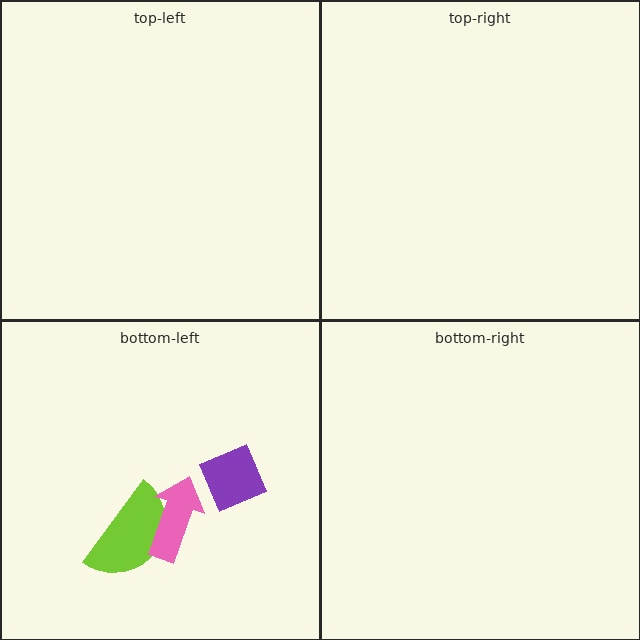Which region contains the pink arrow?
The bottom-left region.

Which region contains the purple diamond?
The bottom-left region.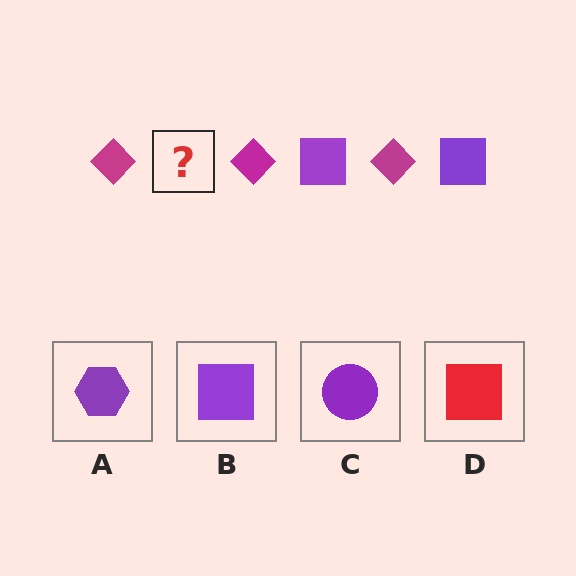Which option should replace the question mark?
Option B.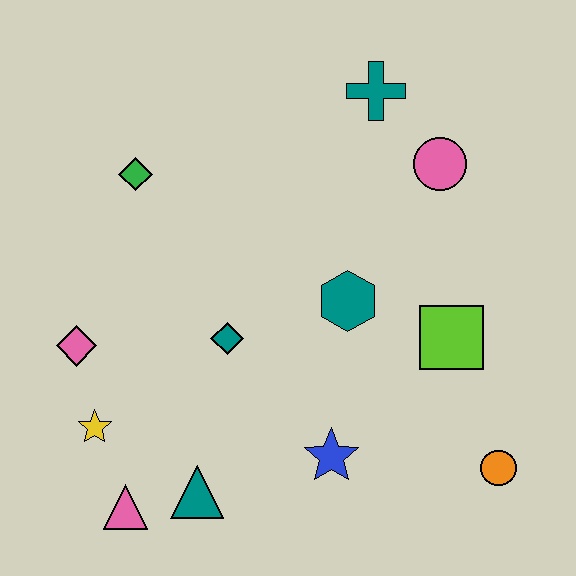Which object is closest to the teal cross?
The pink circle is closest to the teal cross.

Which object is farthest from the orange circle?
The green diamond is farthest from the orange circle.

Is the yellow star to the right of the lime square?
No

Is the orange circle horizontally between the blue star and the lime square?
No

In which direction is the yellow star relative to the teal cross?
The yellow star is below the teal cross.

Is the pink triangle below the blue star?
Yes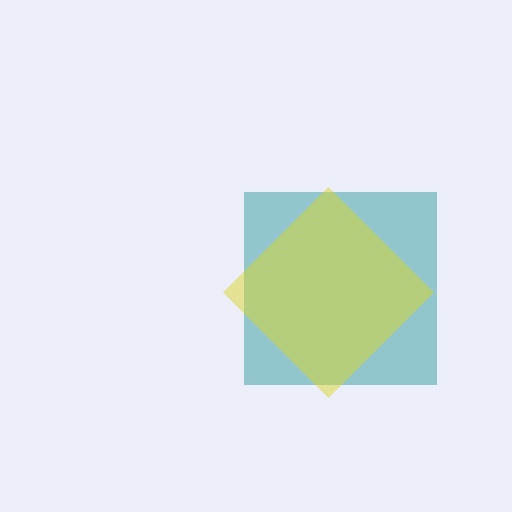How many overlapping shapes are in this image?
There are 2 overlapping shapes in the image.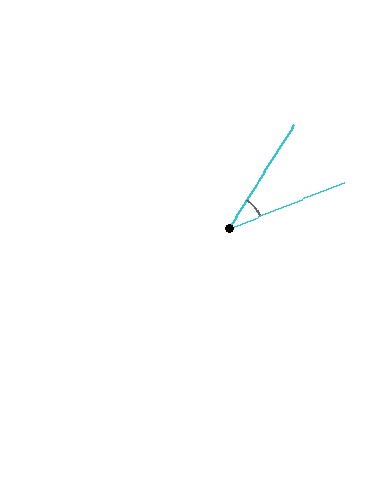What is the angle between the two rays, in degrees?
Approximately 36 degrees.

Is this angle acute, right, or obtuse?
It is acute.